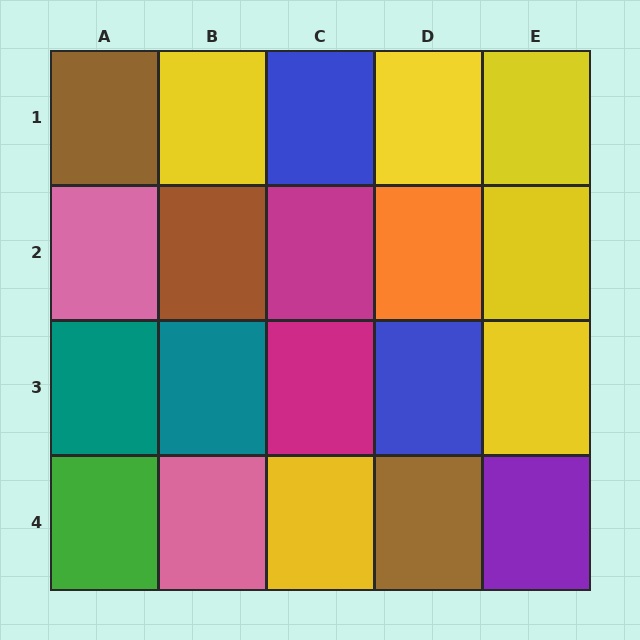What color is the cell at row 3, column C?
Magenta.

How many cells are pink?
2 cells are pink.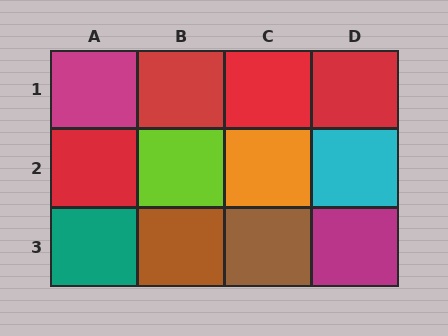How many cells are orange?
1 cell is orange.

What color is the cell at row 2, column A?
Red.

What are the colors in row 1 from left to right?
Magenta, red, red, red.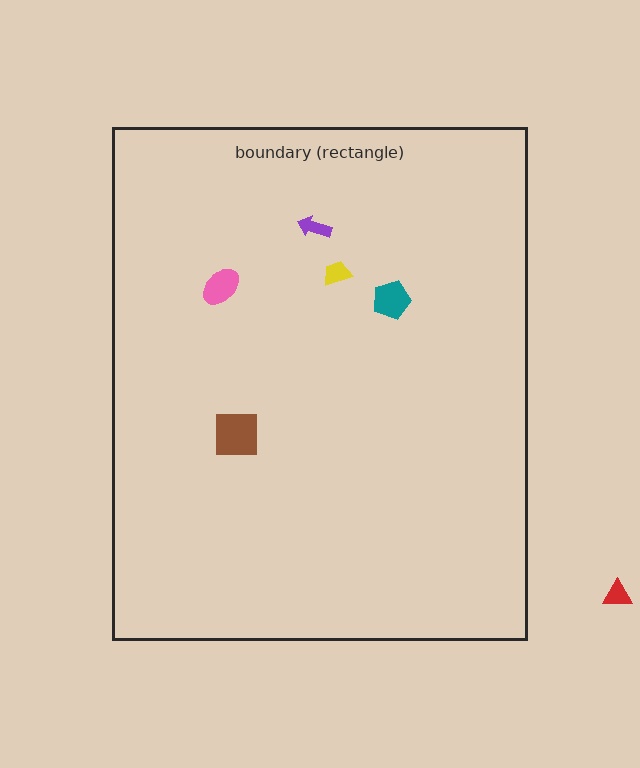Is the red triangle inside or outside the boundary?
Outside.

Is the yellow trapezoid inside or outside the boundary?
Inside.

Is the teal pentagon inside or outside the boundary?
Inside.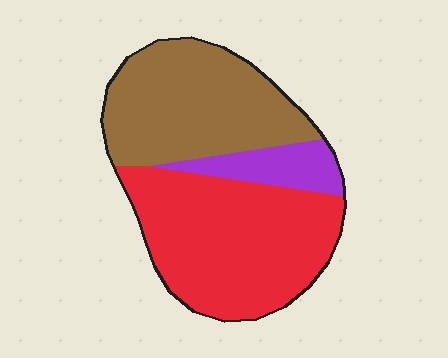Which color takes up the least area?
Purple, at roughly 10%.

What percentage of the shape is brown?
Brown takes up about two fifths (2/5) of the shape.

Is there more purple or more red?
Red.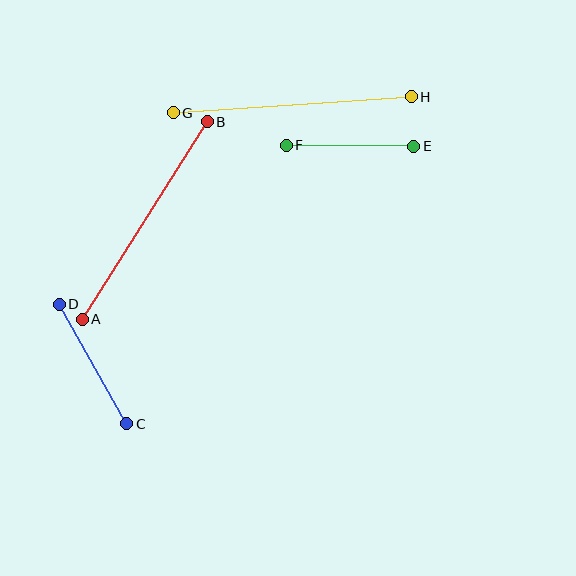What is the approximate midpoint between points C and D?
The midpoint is at approximately (93, 364) pixels.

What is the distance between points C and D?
The distance is approximately 137 pixels.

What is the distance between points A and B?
The distance is approximately 234 pixels.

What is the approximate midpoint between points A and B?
The midpoint is at approximately (145, 221) pixels.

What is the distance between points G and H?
The distance is approximately 238 pixels.